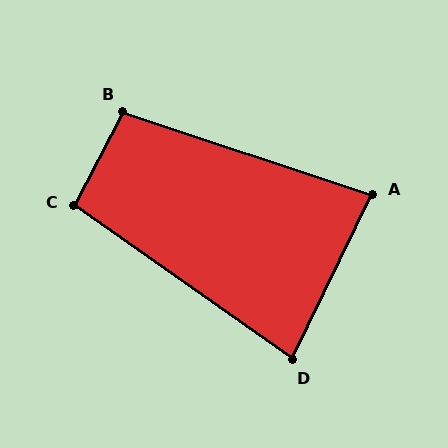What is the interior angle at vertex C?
Approximately 98 degrees (obtuse).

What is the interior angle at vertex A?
Approximately 82 degrees (acute).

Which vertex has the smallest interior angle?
D, at approximately 81 degrees.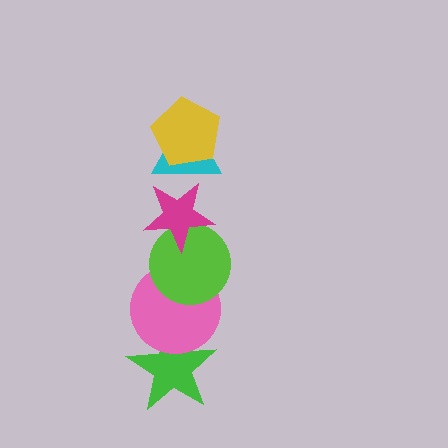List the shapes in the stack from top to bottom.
From top to bottom: the yellow pentagon, the cyan triangle, the magenta star, the lime circle, the pink circle, the green star.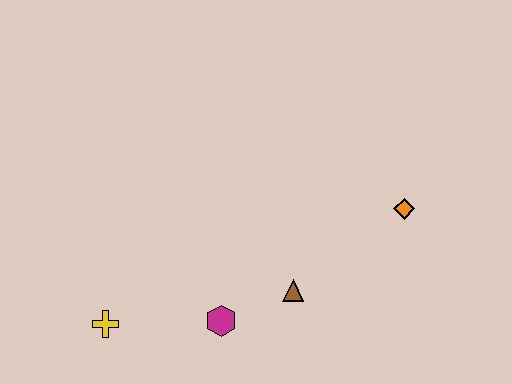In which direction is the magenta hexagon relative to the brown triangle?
The magenta hexagon is to the left of the brown triangle.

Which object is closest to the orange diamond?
The brown triangle is closest to the orange diamond.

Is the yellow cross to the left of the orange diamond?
Yes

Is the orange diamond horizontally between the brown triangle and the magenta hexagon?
No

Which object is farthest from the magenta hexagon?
The orange diamond is farthest from the magenta hexagon.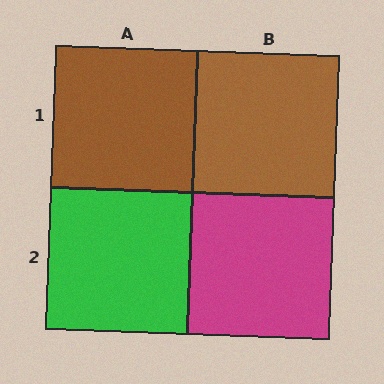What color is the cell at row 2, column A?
Green.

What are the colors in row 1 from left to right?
Brown, brown.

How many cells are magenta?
1 cell is magenta.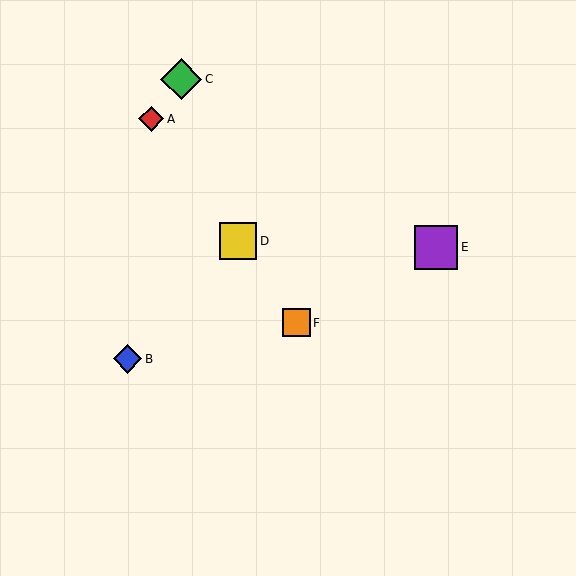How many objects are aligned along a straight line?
3 objects (A, D, F) are aligned along a straight line.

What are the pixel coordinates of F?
Object F is at (297, 323).